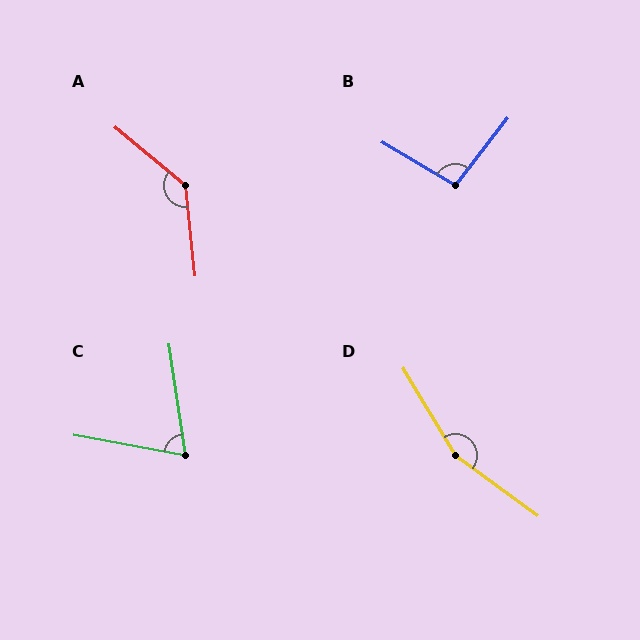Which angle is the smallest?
C, at approximately 71 degrees.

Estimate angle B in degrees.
Approximately 98 degrees.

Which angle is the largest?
D, at approximately 157 degrees.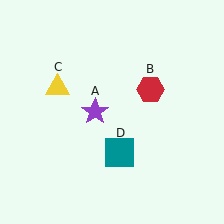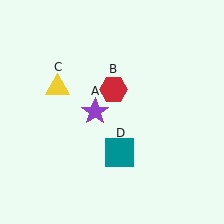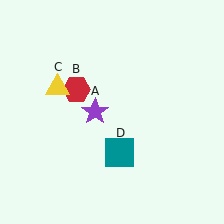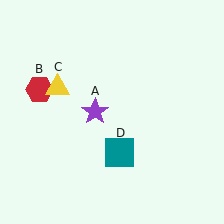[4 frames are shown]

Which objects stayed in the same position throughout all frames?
Purple star (object A) and yellow triangle (object C) and teal square (object D) remained stationary.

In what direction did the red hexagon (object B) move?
The red hexagon (object B) moved left.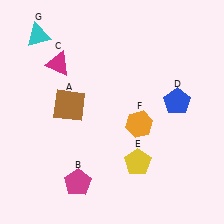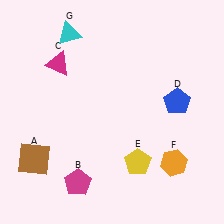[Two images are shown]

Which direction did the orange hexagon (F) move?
The orange hexagon (F) moved down.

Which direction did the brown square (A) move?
The brown square (A) moved down.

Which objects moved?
The objects that moved are: the brown square (A), the orange hexagon (F), the cyan triangle (G).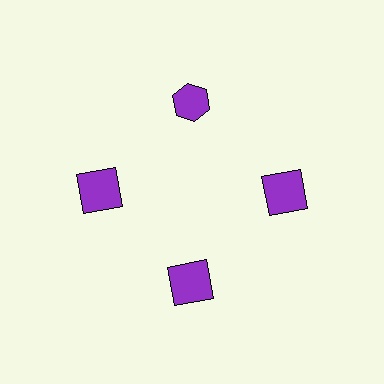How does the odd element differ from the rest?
It has a different shape: hexagon instead of square.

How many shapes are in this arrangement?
There are 4 shapes arranged in a ring pattern.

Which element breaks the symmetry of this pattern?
The purple hexagon at roughly the 12 o'clock position breaks the symmetry. All other shapes are purple squares.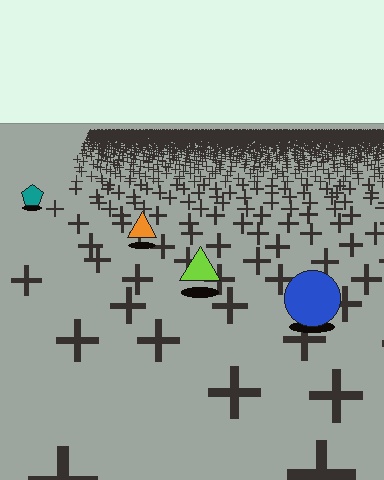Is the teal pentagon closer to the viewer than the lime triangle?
No. The lime triangle is closer — you can tell from the texture gradient: the ground texture is coarser near it.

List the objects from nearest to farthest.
From nearest to farthest: the blue circle, the lime triangle, the orange triangle, the teal pentagon.